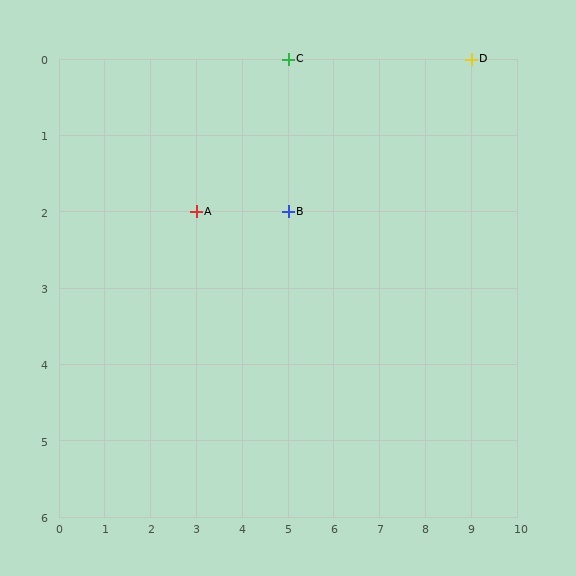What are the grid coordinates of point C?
Point C is at grid coordinates (5, 0).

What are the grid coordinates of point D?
Point D is at grid coordinates (9, 0).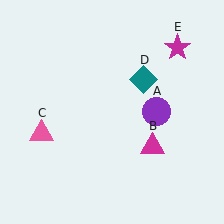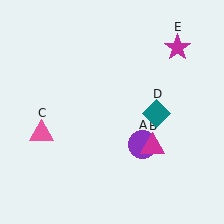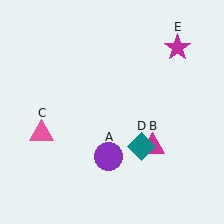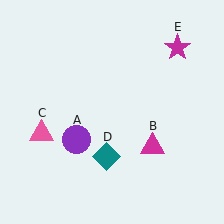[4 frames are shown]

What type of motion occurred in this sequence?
The purple circle (object A), teal diamond (object D) rotated clockwise around the center of the scene.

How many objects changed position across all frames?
2 objects changed position: purple circle (object A), teal diamond (object D).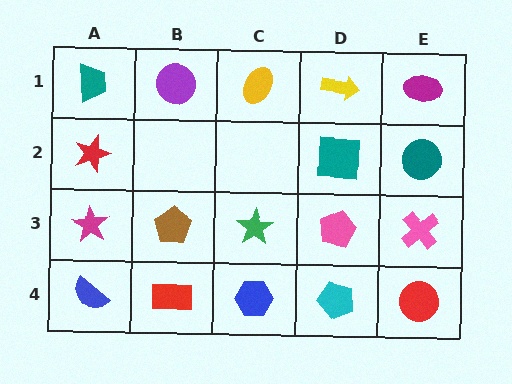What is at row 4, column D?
A cyan pentagon.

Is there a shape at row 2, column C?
No, that cell is empty.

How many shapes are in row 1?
5 shapes.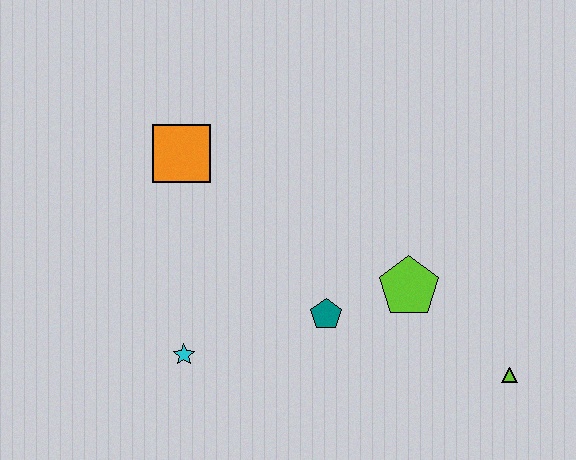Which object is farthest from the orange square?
The lime triangle is farthest from the orange square.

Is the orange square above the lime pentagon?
Yes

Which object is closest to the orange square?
The cyan star is closest to the orange square.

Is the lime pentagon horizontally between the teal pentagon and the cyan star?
No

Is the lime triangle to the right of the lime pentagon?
Yes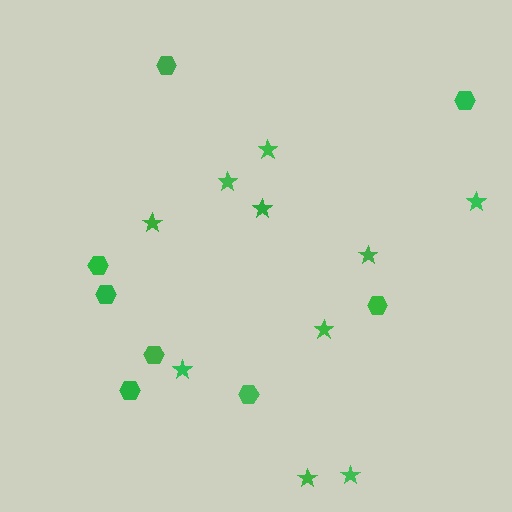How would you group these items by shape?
There are 2 groups: one group of stars (10) and one group of hexagons (8).